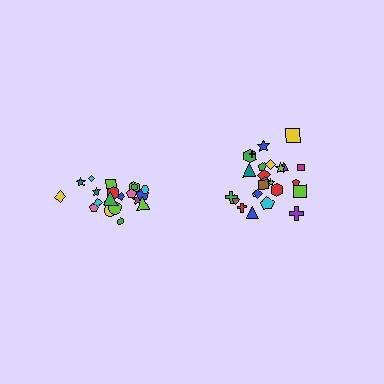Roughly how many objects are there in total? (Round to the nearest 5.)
Roughly 45 objects in total.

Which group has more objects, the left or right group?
The right group.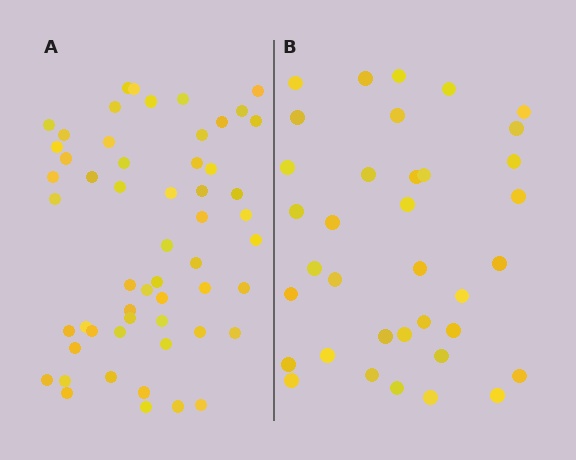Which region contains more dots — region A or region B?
Region A (the left region) has more dots.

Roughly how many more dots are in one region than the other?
Region A has approximately 20 more dots than region B.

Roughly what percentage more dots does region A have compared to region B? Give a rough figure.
About 55% more.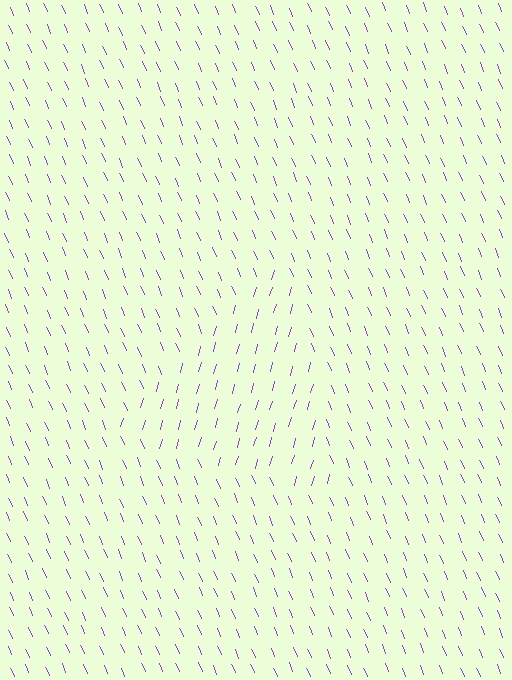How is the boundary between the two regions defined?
The boundary is defined purely by a change in line orientation (approximately 39 degrees difference). All lines are the same color and thickness.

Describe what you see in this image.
The image is filled with small purple line segments. A triangle region in the image has lines oriented differently from the surrounding lines, creating a visible texture boundary.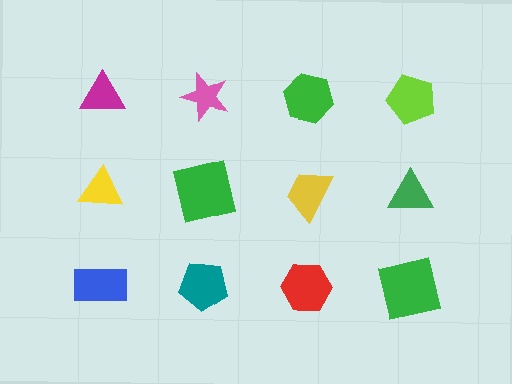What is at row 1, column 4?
A lime pentagon.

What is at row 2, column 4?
A green triangle.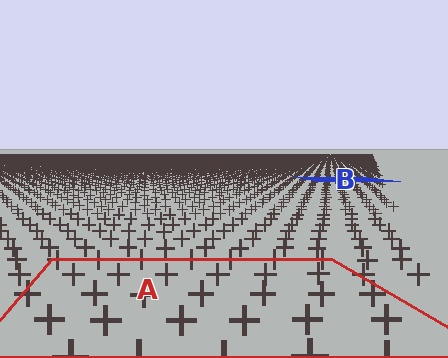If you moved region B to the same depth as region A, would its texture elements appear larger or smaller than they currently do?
They would appear larger. At a closer depth, the same texture elements are projected at a bigger on-screen size.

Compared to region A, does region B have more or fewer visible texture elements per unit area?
Region B has more texture elements per unit area — they are packed more densely because it is farther away.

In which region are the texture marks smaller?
The texture marks are smaller in region B, because it is farther away.